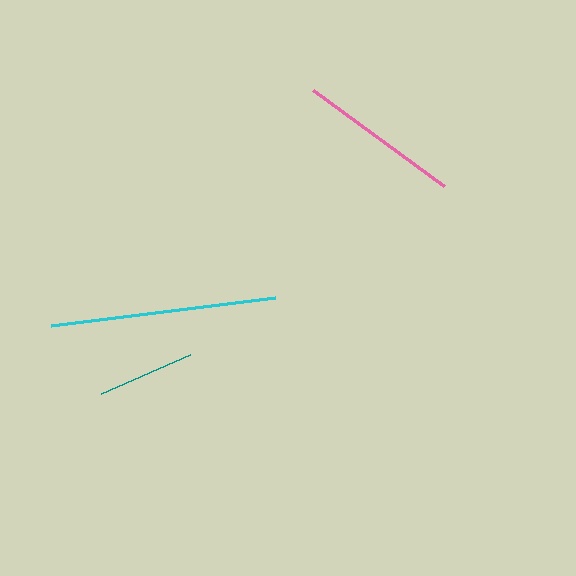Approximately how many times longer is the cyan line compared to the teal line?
The cyan line is approximately 2.3 times the length of the teal line.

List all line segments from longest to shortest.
From longest to shortest: cyan, pink, teal.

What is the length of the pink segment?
The pink segment is approximately 162 pixels long.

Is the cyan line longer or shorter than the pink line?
The cyan line is longer than the pink line.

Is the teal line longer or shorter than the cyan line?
The cyan line is longer than the teal line.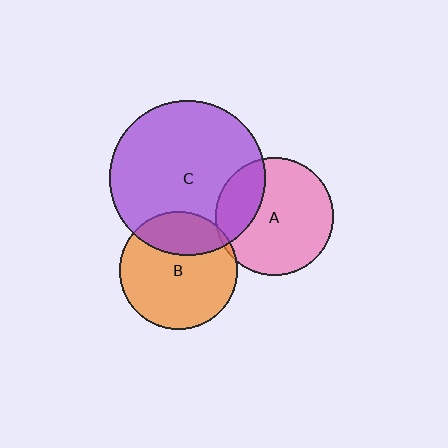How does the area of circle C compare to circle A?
Approximately 1.7 times.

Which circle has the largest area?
Circle C (purple).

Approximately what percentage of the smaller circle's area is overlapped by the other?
Approximately 5%.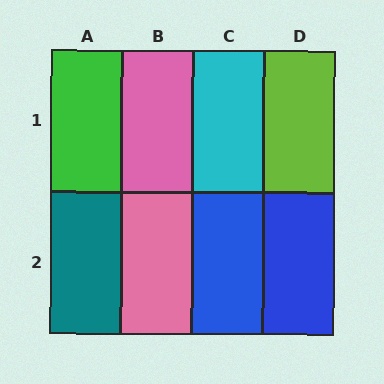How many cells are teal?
1 cell is teal.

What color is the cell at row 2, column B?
Pink.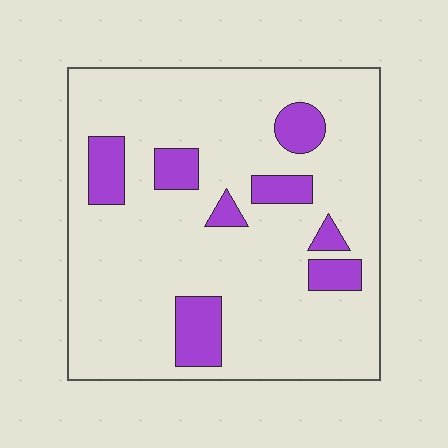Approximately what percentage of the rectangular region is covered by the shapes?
Approximately 15%.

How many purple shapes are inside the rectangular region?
8.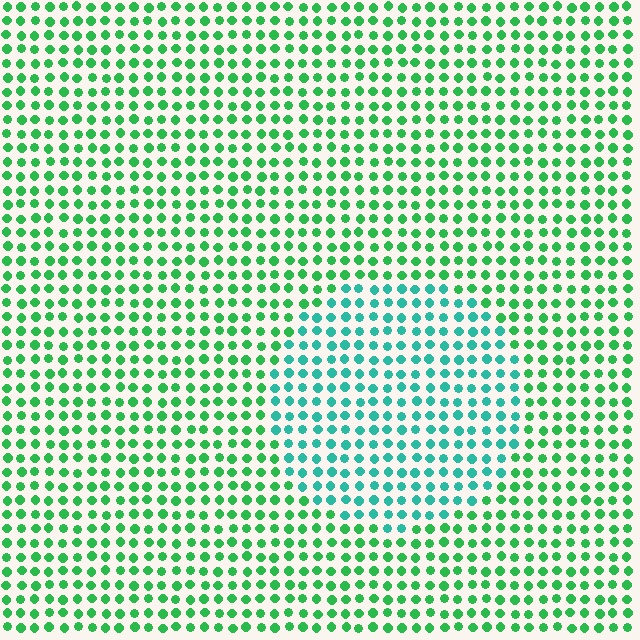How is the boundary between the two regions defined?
The boundary is defined purely by a slight shift in hue (about 36 degrees). Spacing, size, and orientation are identical on both sides.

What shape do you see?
I see a circle.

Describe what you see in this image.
The image is filled with small green elements in a uniform arrangement. A circle-shaped region is visible where the elements are tinted to a slightly different hue, forming a subtle color boundary.